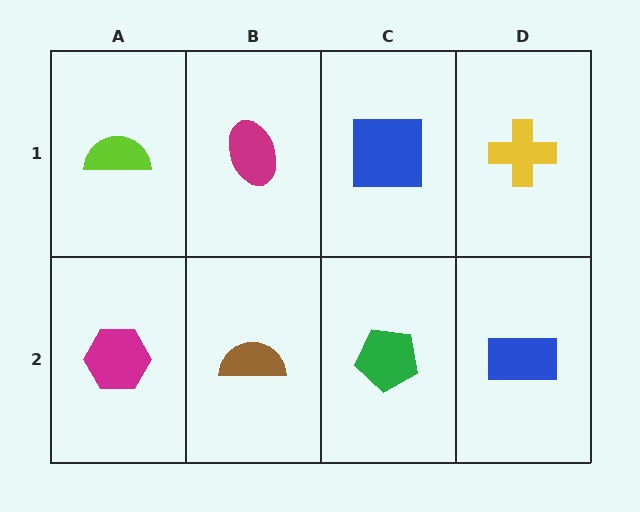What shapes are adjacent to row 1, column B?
A brown semicircle (row 2, column B), a lime semicircle (row 1, column A), a blue square (row 1, column C).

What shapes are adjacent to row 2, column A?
A lime semicircle (row 1, column A), a brown semicircle (row 2, column B).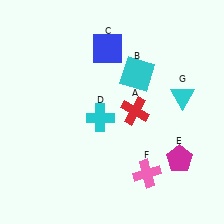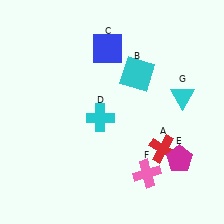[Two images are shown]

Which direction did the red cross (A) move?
The red cross (A) moved down.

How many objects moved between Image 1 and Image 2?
1 object moved between the two images.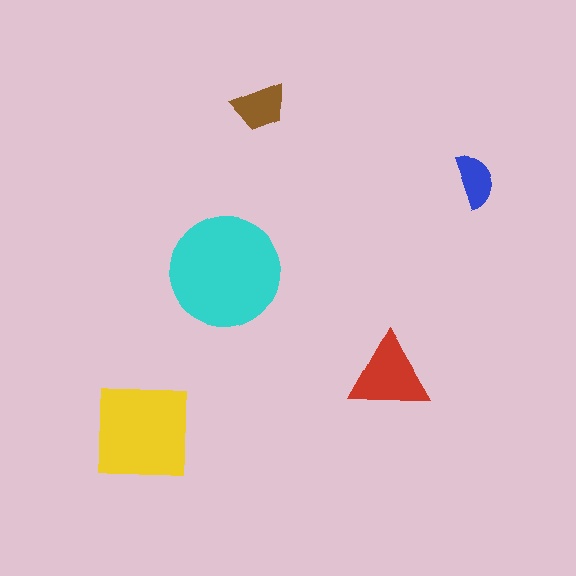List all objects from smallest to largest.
The blue semicircle, the brown trapezoid, the red triangle, the yellow square, the cyan circle.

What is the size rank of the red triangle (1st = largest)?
3rd.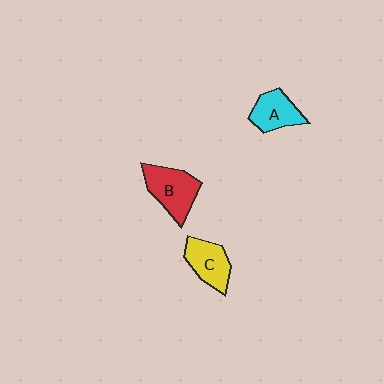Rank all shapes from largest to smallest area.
From largest to smallest: B (red), C (yellow), A (cyan).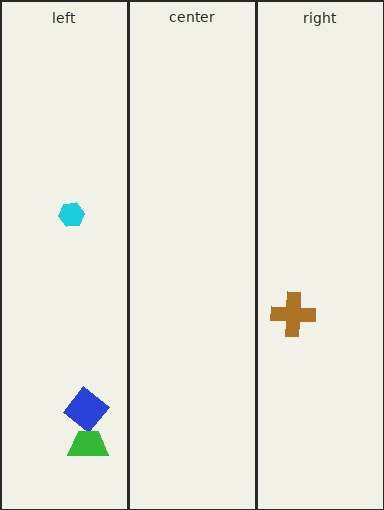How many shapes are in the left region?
3.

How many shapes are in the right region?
1.